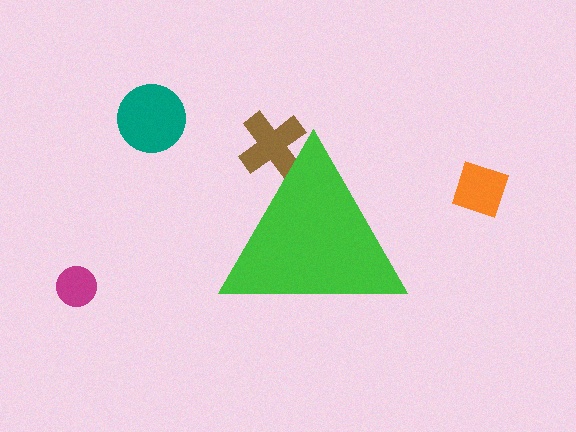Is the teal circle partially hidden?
No, the teal circle is fully visible.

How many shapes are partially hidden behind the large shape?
1 shape is partially hidden.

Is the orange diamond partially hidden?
No, the orange diamond is fully visible.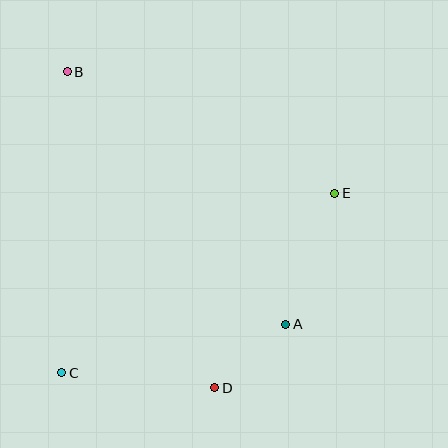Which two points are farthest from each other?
Points B and D are farthest from each other.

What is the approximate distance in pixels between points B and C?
The distance between B and C is approximately 301 pixels.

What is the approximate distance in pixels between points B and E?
The distance between B and E is approximately 294 pixels.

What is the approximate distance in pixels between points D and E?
The distance between D and E is approximately 229 pixels.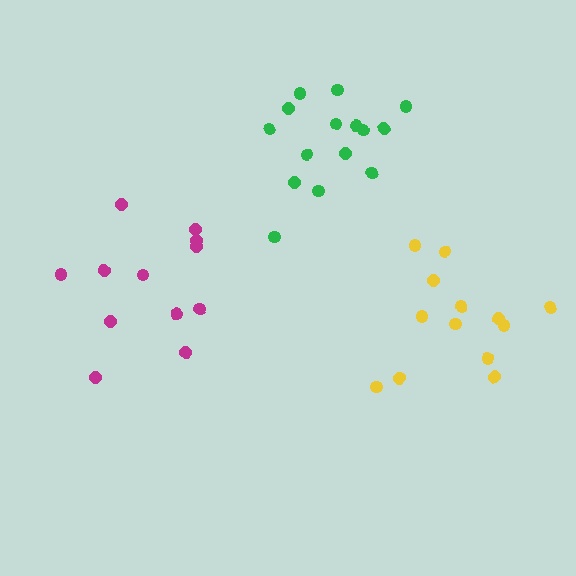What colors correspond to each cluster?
The clusters are colored: yellow, green, magenta.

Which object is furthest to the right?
The yellow cluster is rightmost.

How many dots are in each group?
Group 1: 13 dots, Group 2: 15 dots, Group 3: 12 dots (40 total).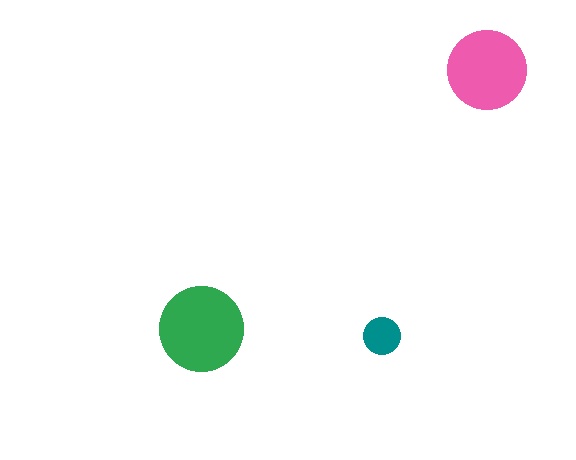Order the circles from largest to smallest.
the green one, the pink one, the teal one.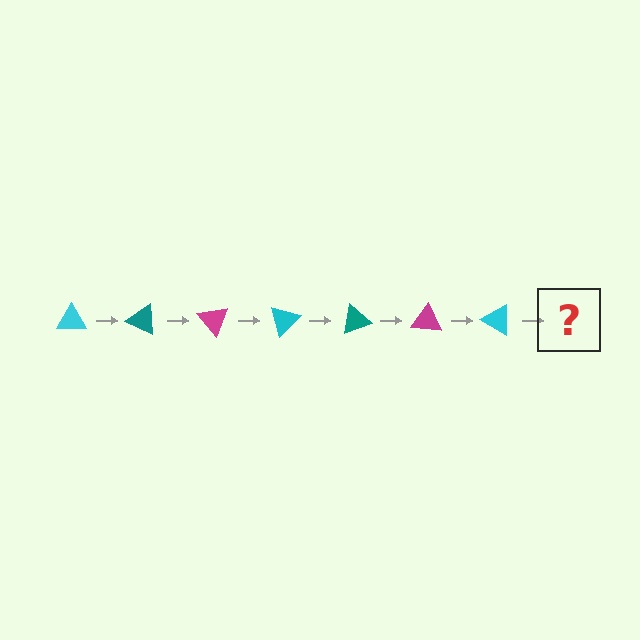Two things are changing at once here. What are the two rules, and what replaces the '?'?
The two rules are that it rotates 25 degrees each step and the color cycles through cyan, teal, and magenta. The '?' should be a teal triangle, rotated 175 degrees from the start.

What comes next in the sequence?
The next element should be a teal triangle, rotated 175 degrees from the start.